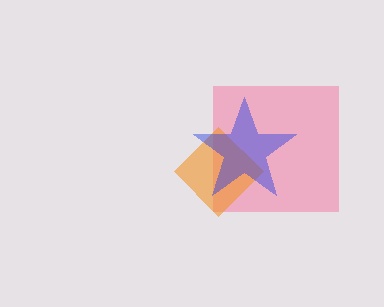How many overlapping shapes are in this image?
There are 3 overlapping shapes in the image.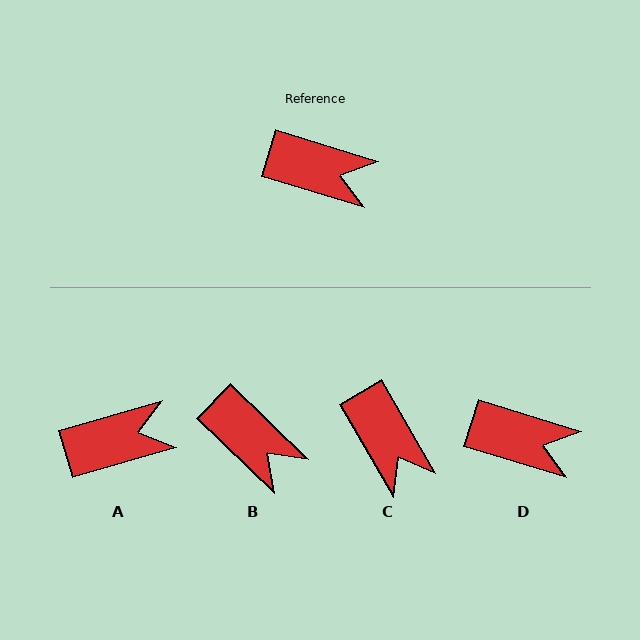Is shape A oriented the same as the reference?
No, it is off by about 33 degrees.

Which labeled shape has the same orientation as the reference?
D.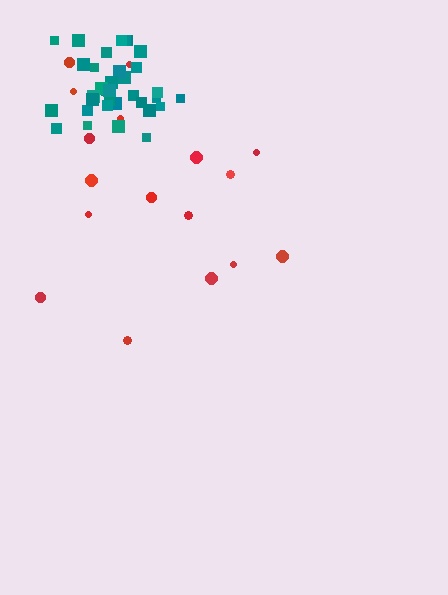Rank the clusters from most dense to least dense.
teal, red.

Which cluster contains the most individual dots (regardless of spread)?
Teal (34).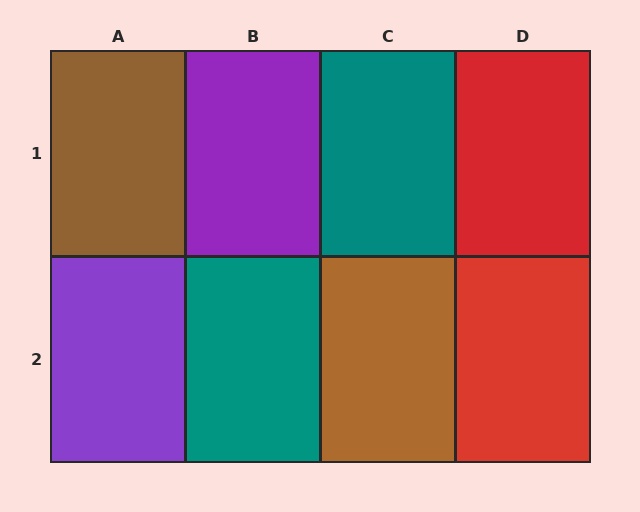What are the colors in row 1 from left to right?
Brown, purple, teal, red.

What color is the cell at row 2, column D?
Red.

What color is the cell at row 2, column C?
Brown.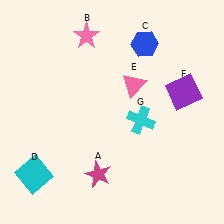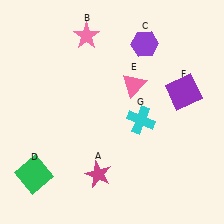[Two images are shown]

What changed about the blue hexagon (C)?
In Image 1, C is blue. In Image 2, it changed to purple.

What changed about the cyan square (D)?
In Image 1, D is cyan. In Image 2, it changed to green.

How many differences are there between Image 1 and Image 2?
There are 2 differences between the two images.